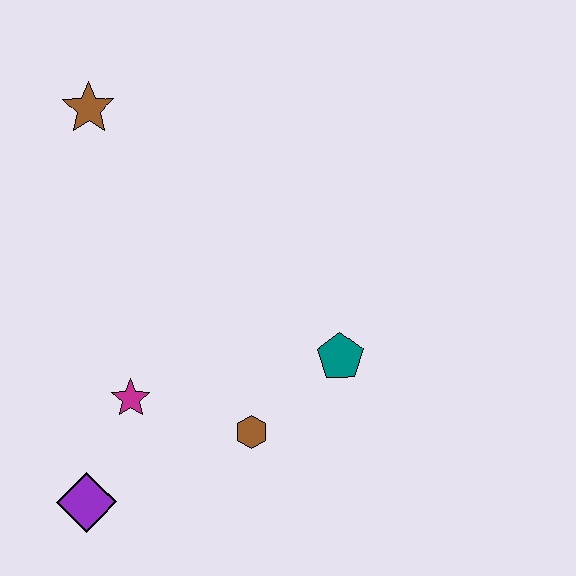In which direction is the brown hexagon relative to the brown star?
The brown hexagon is below the brown star.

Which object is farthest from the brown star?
The purple diamond is farthest from the brown star.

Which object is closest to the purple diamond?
The magenta star is closest to the purple diamond.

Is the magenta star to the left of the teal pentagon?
Yes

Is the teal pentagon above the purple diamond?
Yes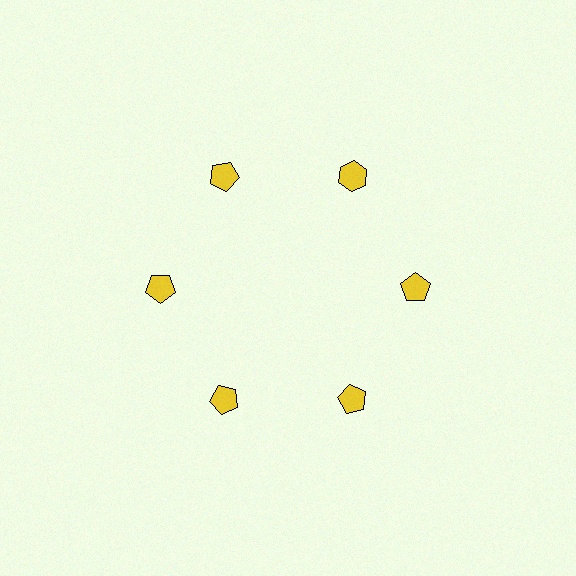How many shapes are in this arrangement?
There are 6 shapes arranged in a ring pattern.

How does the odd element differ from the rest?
It has a different shape: hexagon instead of pentagon.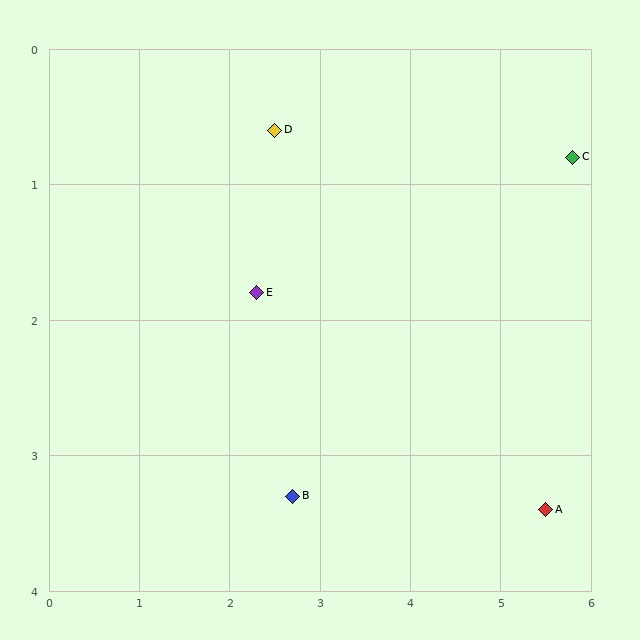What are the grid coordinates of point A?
Point A is at approximately (5.5, 3.4).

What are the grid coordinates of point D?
Point D is at approximately (2.5, 0.6).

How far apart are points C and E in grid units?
Points C and E are about 3.6 grid units apart.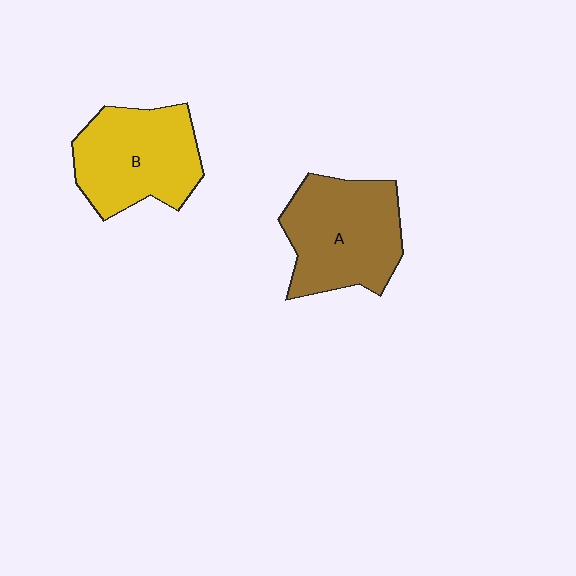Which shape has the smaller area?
Shape B (yellow).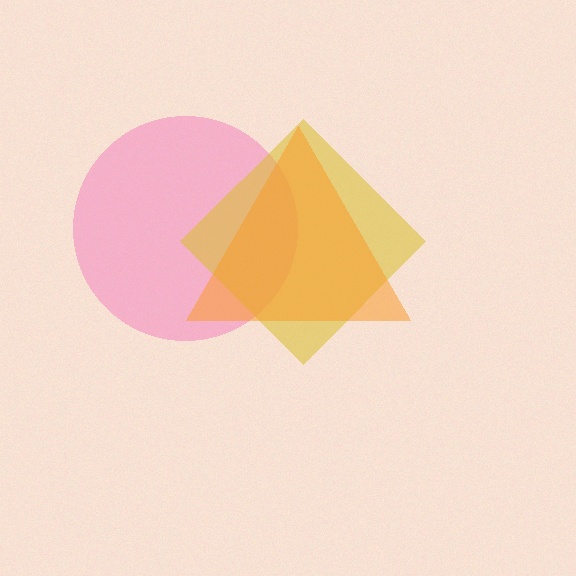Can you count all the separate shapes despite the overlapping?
Yes, there are 3 separate shapes.